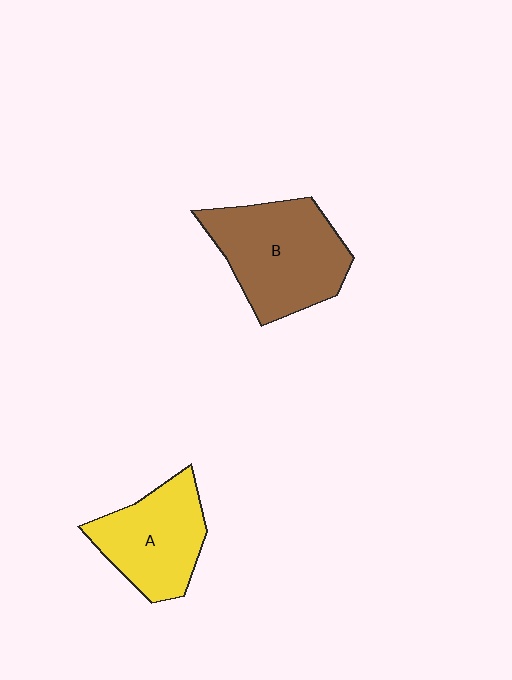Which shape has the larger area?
Shape B (brown).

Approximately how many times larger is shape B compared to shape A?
Approximately 1.3 times.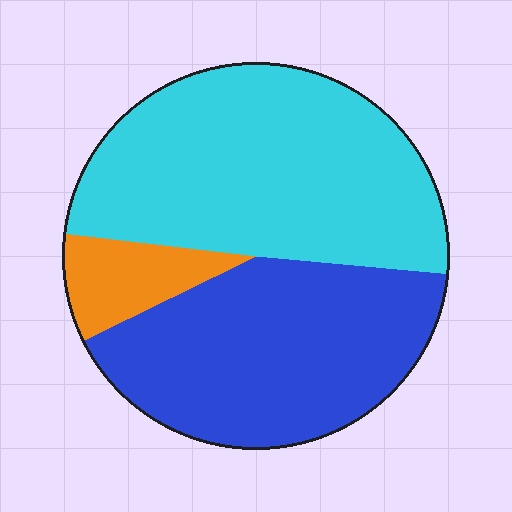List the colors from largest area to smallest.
From largest to smallest: cyan, blue, orange.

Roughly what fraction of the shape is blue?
Blue takes up between a quarter and a half of the shape.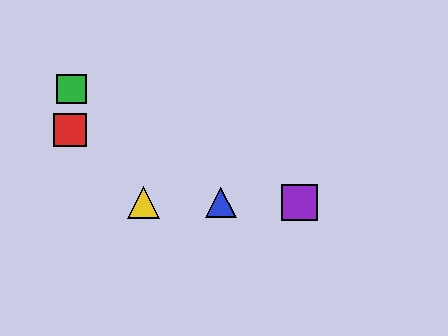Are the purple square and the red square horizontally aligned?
No, the purple square is at y≈202 and the red square is at y≈130.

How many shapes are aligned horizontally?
3 shapes (the blue triangle, the yellow triangle, the purple square) are aligned horizontally.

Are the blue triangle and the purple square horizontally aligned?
Yes, both are at y≈202.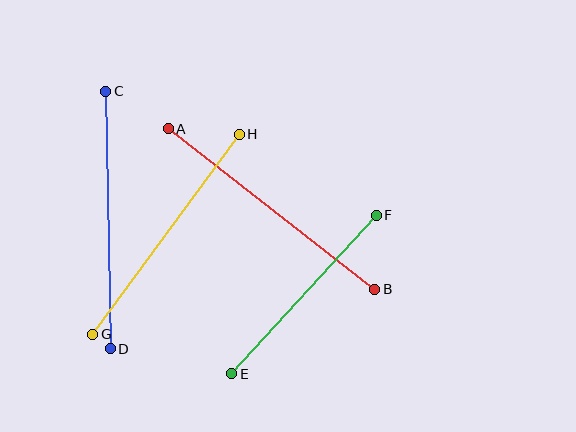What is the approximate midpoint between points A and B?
The midpoint is at approximately (272, 209) pixels.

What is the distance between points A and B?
The distance is approximately 261 pixels.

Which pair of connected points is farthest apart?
Points A and B are farthest apart.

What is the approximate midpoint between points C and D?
The midpoint is at approximately (108, 220) pixels.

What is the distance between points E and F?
The distance is approximately 214 pixels.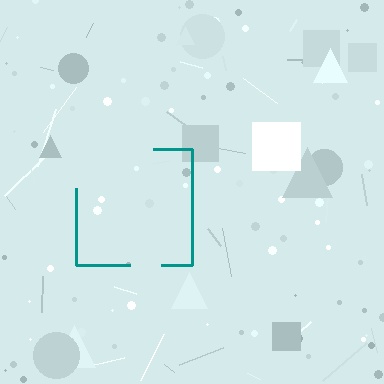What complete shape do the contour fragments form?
The contour fragments form a square.